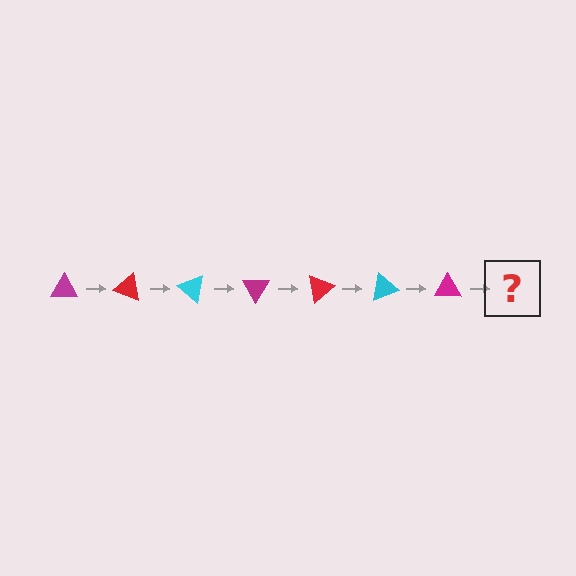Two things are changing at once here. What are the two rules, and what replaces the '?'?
The two rules are that it rotates 20 degrees each step and the color cycles through magenta, red, and cyan. The '?' should be a red triangle, rotated 140 degrees from the start.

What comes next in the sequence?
The next element should be a red triangle, rotated 140 degrees from the start.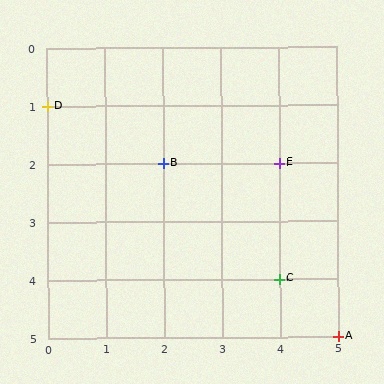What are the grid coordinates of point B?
Point B is at grid coordinates (2, 2).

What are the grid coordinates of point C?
Point C is at grid coordinates (4, 4).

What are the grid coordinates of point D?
Point D is at grid coordinates (0, 1).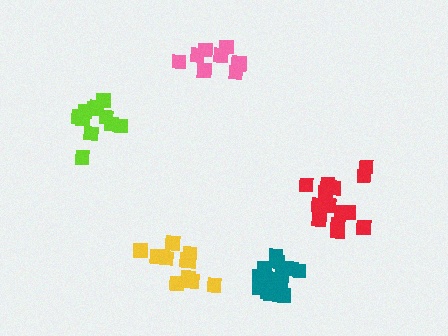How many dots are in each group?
Group 1: 15 dots, Group 2: 14 dots, Group 3: 11 dots, Group 4: 12 dots, Group 5: 9 dots (61 total).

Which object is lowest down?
The teal cluster is bottommost.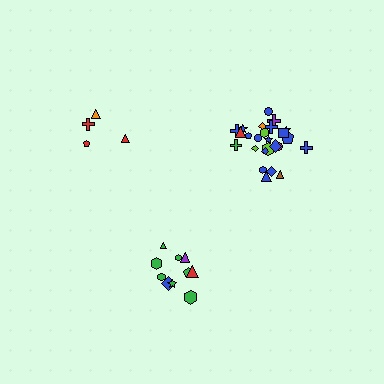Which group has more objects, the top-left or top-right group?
The top-right group.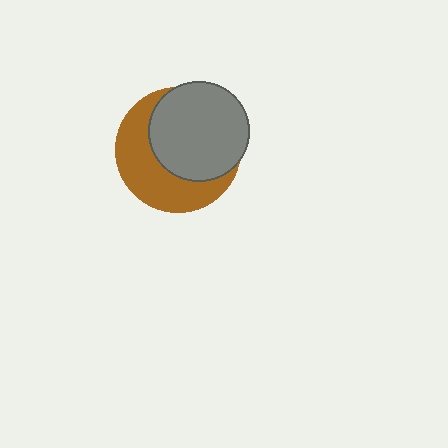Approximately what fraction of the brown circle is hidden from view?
Roughly 55% of the brown circle is hidden behind the gray circle.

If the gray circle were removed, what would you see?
You would see the complete brown circle.